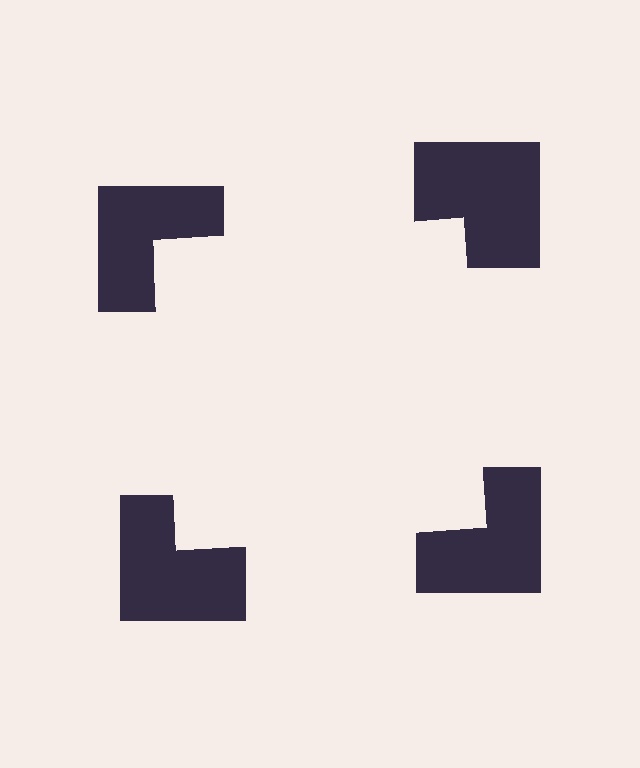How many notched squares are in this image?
There are 4 — one at each vertex of the illusory square.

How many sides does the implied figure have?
4 sides.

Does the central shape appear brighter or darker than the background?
It typically appears slightly brighter than the background, even though no actual brightness change is drawn.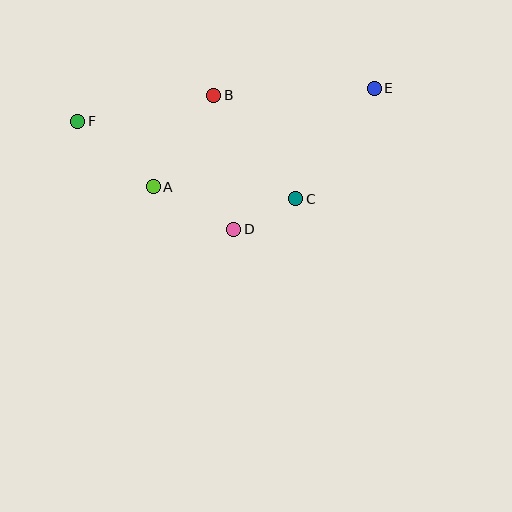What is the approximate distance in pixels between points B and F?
The distance between B and F is approximately 138 pixels.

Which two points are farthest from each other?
Points E and F are farthest from each other.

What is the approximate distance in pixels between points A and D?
The distance between A and D is approximately 91 pixels.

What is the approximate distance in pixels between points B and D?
The distance between B and D is approximately 136 pixels.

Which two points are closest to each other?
Points C and D are closest to each other.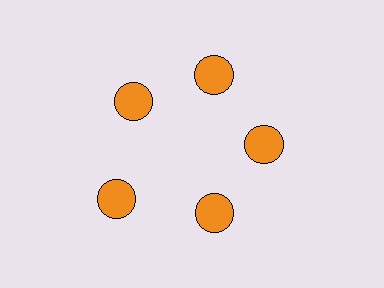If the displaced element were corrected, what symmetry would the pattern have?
It would have 5-fold rotational symmetry — the pattern would map onto itself every 72 degrees.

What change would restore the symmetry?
The symmetry would be restored by moving it inward, back onto the ring so that all 5 circles sit at equal angles and equal distance from the center.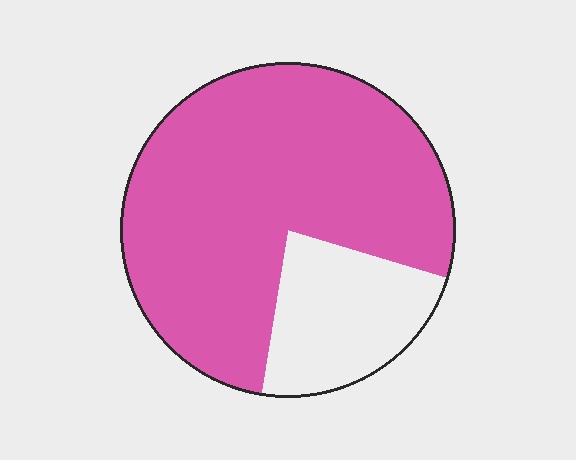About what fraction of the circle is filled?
About three quarters (3/4).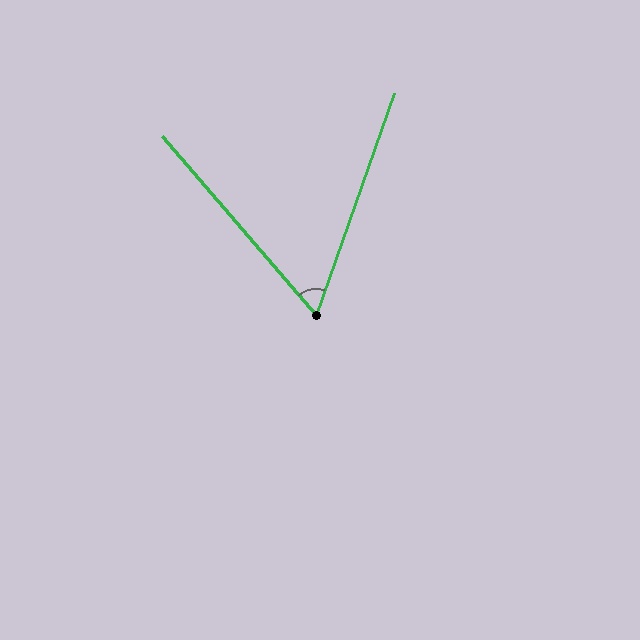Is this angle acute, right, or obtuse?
It is acute.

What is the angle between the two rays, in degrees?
Approximately 60 degrees.